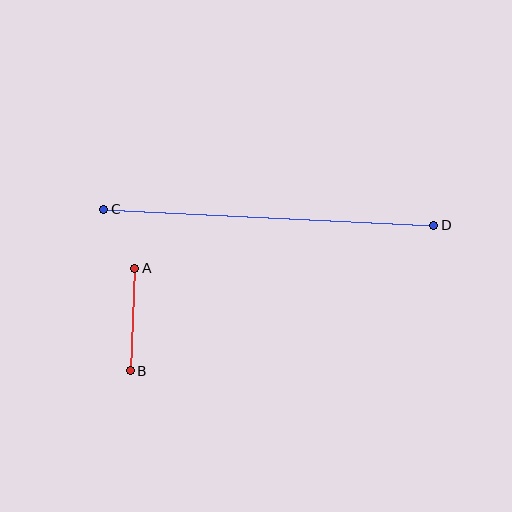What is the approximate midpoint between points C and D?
The midpoint is at approximately (269, 217) pixels.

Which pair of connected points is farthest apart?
Points C and D are farthest apart.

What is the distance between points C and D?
The distance is approximately 330 pixels.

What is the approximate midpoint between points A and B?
The midpoint is at approximately (132, 320) pixels.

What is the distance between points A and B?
The distance is approximately 102 pixels.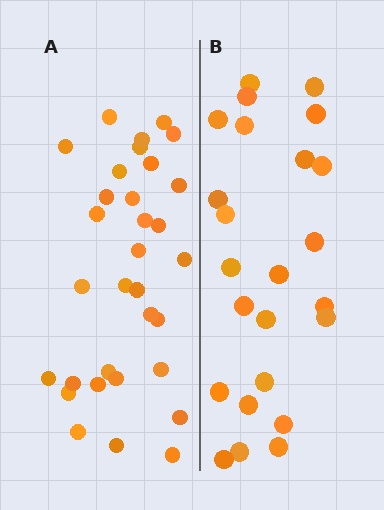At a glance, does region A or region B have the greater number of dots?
Region A (the left region) has more dots.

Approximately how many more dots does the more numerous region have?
Region A has roughly 8 or so more dots than region B.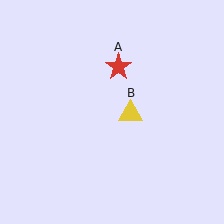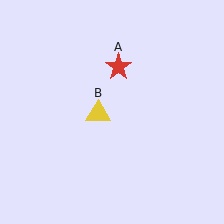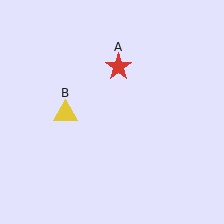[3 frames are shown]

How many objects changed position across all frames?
1 object changed position: yellow triangle (object B).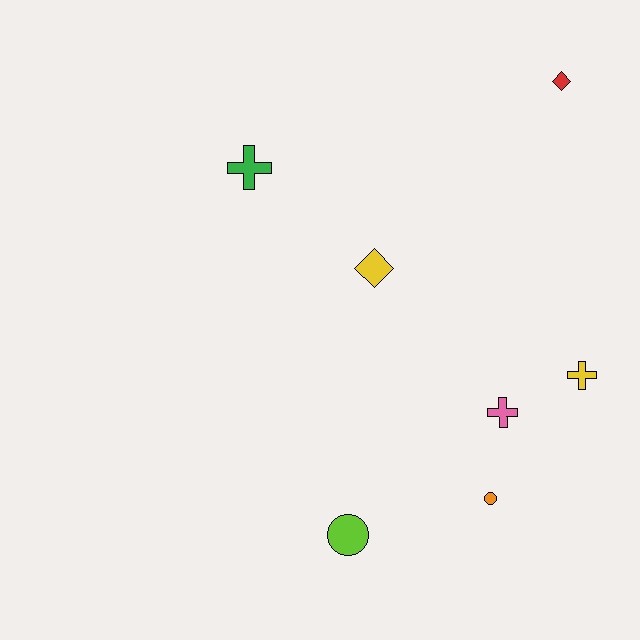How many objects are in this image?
There are 7 objects.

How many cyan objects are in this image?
There are no cyan objects.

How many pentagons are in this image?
There are no pentagons.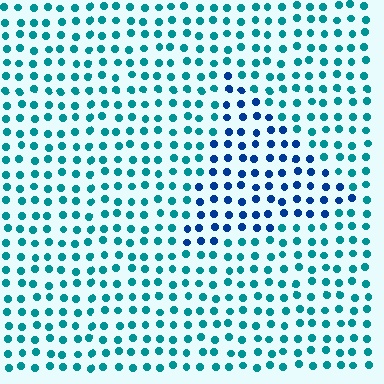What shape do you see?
I see a triangle.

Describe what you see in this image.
The image is filled with small teal elements in a uniform arrangement. A triangle-shaped region is visible where the elements are tinted to a slightly different hue, forming a subtle color boundary.